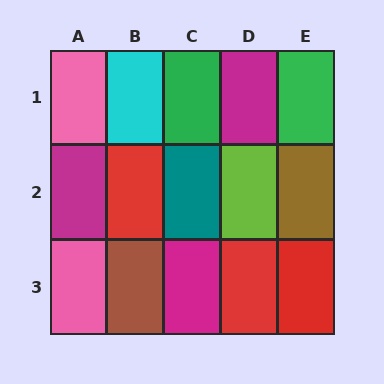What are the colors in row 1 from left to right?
Pink, cyan, green, magenta, green.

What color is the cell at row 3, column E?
Red.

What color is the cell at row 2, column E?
Brown.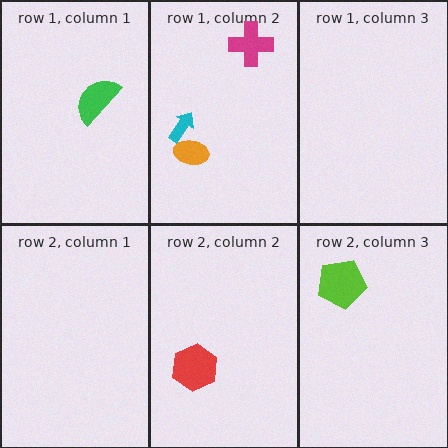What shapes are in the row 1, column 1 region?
The green semicircle.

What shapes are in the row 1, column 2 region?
The cyan arrow, the magenta cross, the orange ellipse.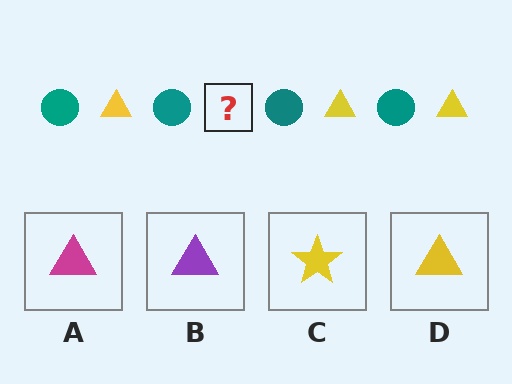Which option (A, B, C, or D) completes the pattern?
D.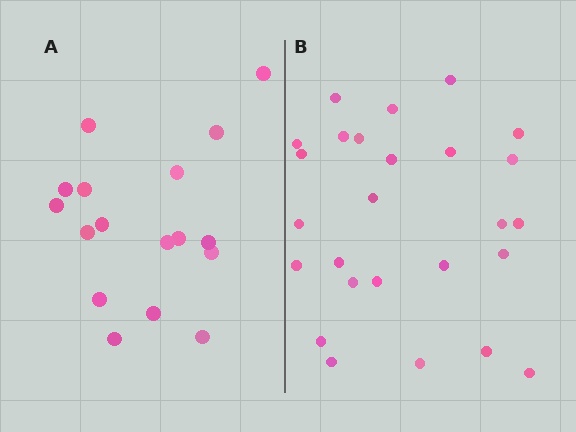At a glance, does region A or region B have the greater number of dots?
Region B (the right region) has more dots.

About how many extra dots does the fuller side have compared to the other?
Region B has roughly 8 or so more dots than region A.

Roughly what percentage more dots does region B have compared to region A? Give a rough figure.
About 55% more.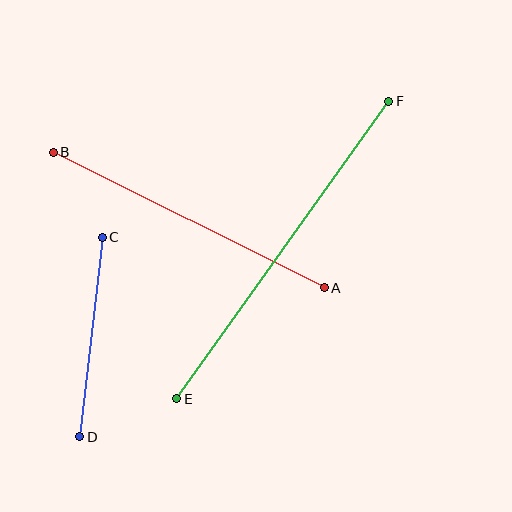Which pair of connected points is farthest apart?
Points E and F are farthest apart.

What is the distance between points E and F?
The distance is approximately 365 pixels.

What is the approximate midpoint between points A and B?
The midpoint is at approximately (189, 220) pixels.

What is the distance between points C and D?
The distance is approximately 201 pixels.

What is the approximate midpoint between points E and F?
The midpoint is at approximately (283, 250) pixels.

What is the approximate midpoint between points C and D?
The midpoint is at approximately (91, 337) pixels.